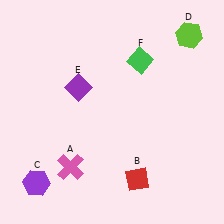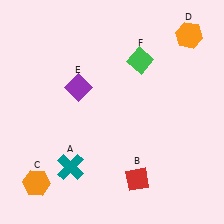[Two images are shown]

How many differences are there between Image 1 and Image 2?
There are 3 differences between the two images.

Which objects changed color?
A changed from pink to teal. C changed from purple to orange. D changed from lime to orange.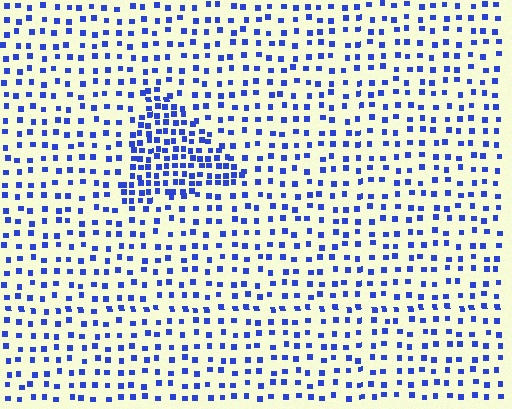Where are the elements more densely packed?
The elements are more densely packed inside the triangle boundary.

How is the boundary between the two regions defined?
The boundary is defined by a change in element density (approximately 2.2x ratio). All elements are the same color, size, and shape.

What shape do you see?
I see a triangle.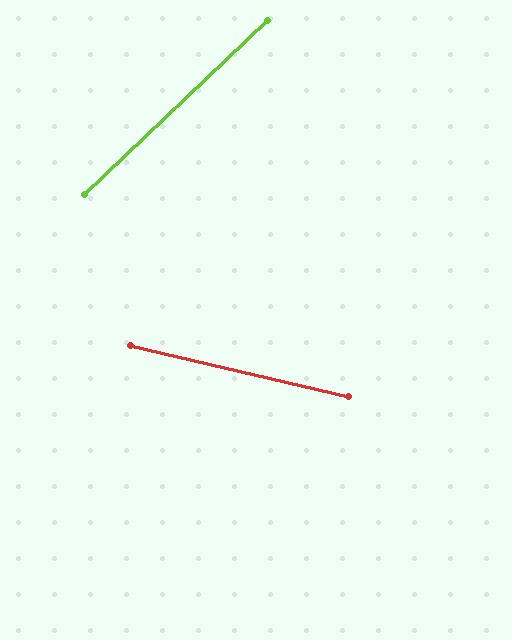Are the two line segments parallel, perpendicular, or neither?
Neither parallel nor perpendicular — they differ by about 57°.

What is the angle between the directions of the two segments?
Approximately 57 degrees.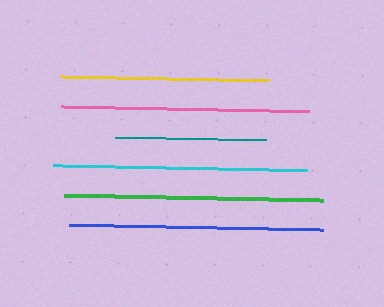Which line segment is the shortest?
The teal line is the shortest at approximately 151 pixels.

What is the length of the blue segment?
The blue segment is approximately 254 pixels long.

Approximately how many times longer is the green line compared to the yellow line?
The green line is approximately 1.2 times the length of the yellow line.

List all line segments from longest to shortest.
From longest to shortest: green, blue, cyan, pink, yellow, teal.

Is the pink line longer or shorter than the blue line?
The blue line is longer than the pink line.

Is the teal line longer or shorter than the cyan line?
The cyan line is longer than the teal line.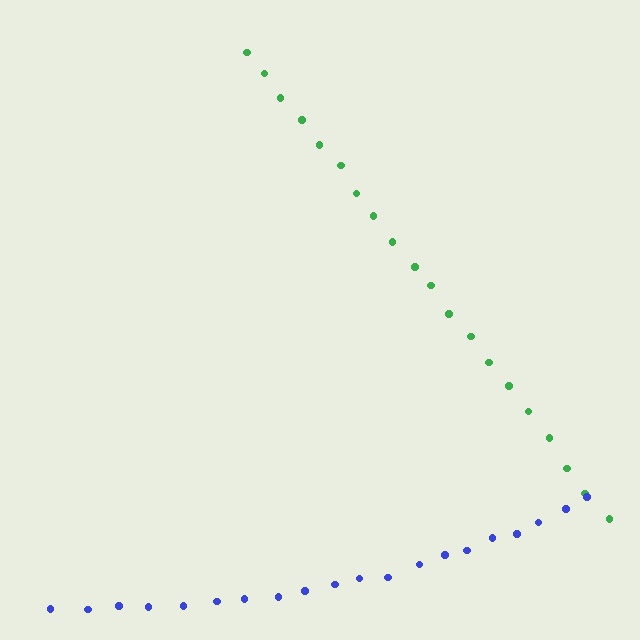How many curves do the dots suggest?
There are 2 distinct paths.